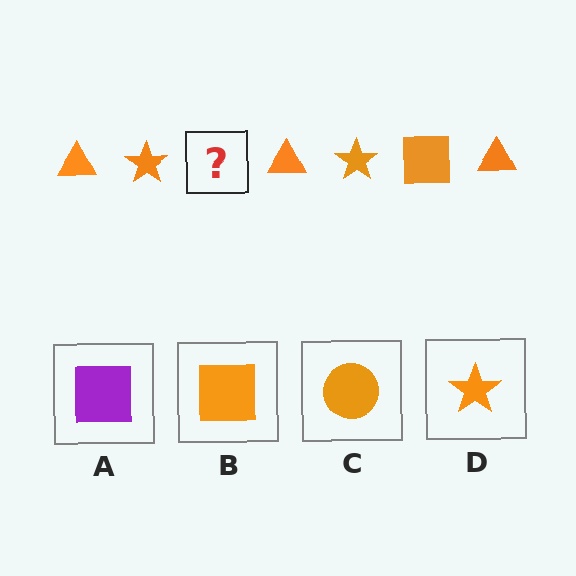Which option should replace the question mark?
Option B.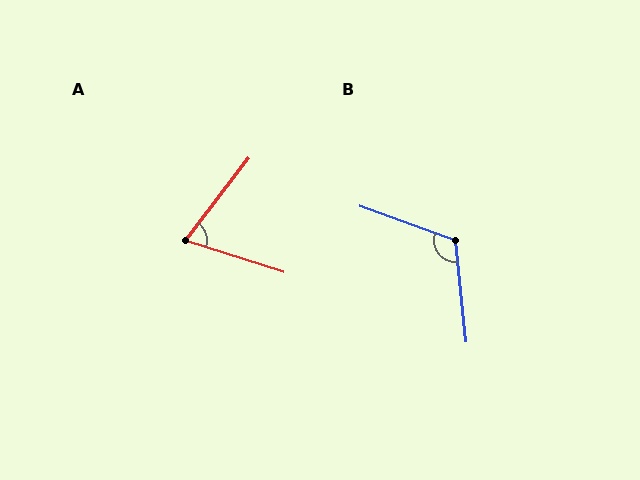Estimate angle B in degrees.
Approximately 115 degrees.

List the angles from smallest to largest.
A (70°), B (115°).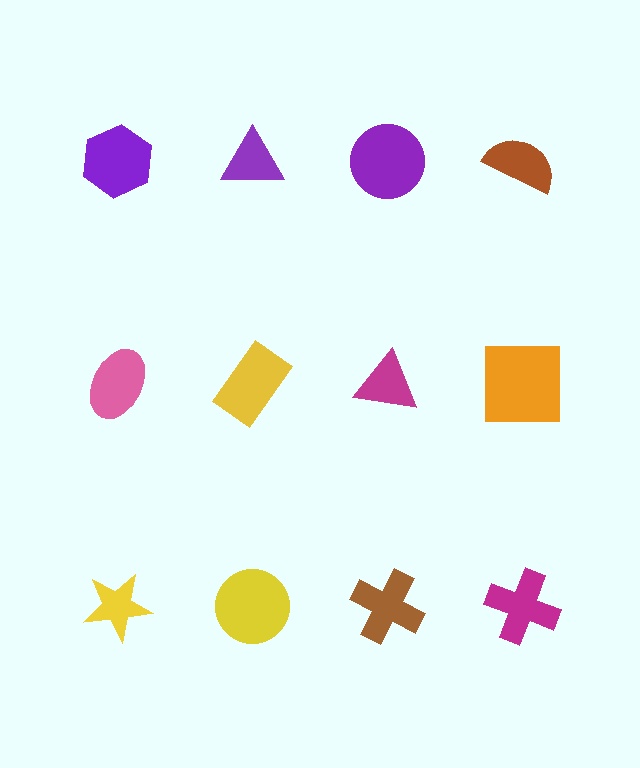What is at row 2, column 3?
A magenta triangle.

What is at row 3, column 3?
A brown cross.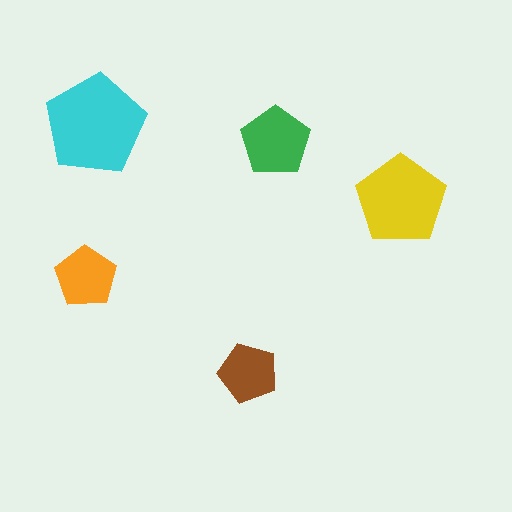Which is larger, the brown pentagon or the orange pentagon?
The orange one.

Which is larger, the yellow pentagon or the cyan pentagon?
The cyan one.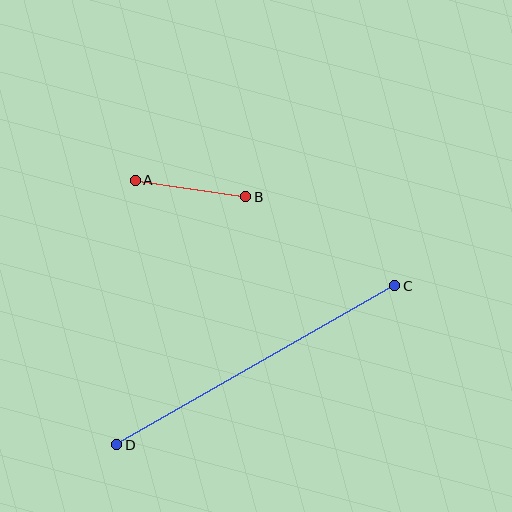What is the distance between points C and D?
The distance is approximately 320 pixels.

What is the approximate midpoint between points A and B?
The midpoint is at approximately (191, 189) pixels.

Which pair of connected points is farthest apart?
Points C and D are farthest apart.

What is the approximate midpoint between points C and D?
The midpoint is at approximately (256, 365) pixels.